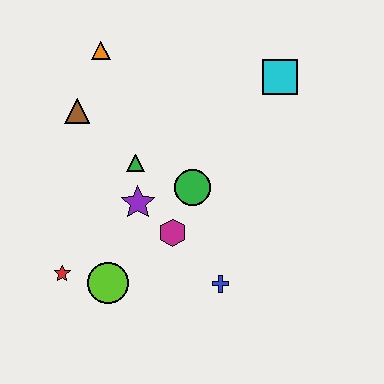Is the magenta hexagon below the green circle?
Yes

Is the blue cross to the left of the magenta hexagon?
No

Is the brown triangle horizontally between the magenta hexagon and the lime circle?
No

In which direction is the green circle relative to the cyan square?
The green circle is below the cyan square.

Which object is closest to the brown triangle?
The orange triangle is closest to the brown triangle.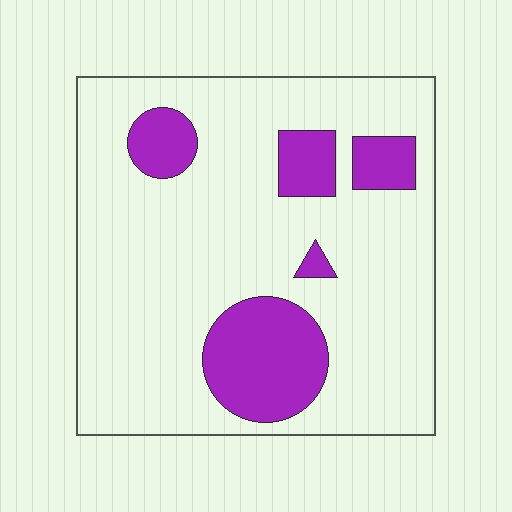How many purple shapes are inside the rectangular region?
5.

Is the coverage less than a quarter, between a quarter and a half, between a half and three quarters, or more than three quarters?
Less than a quarter.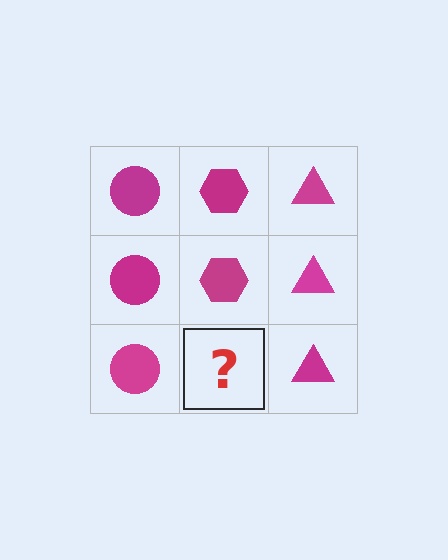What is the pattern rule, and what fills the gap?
The rule is that each column has a consistent shape. The gap should be filled with a magenta hexagon.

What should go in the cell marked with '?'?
The missing cell should contain a magenta hexagon.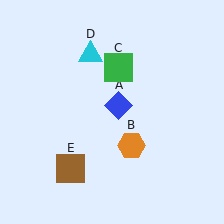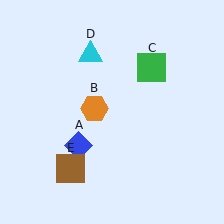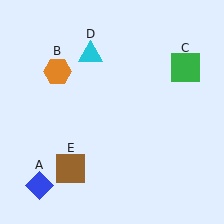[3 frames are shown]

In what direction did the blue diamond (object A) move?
The blue diamond (object A) moved down and to the left.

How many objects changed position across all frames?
3 objects changed position: blue diamond (object A), orange hexagon (object B), green square (object C).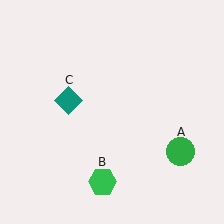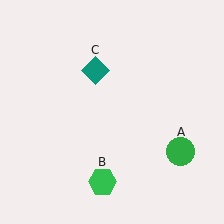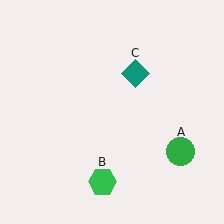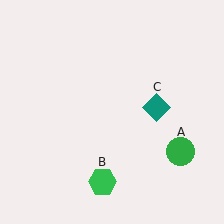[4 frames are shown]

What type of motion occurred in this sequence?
The teal diamond (object C) rotated clockwise around the center of the scene.